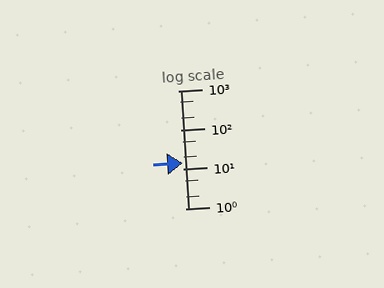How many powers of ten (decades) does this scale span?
The scale spans 3 decades, from 1 to 1000.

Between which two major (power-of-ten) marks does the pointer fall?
The pointer is between 10 and 100.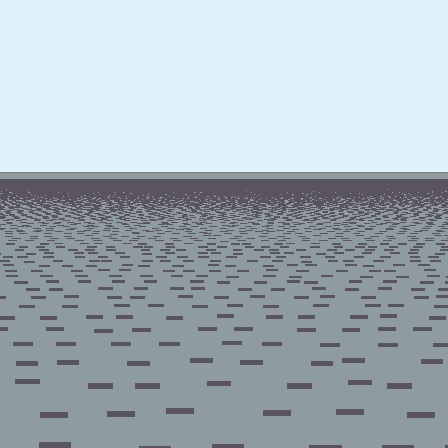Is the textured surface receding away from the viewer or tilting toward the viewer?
The surface is receding away from the viewer. Texture elements get smaller and denser toward the top.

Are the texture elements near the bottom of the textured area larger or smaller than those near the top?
Larger. Near the bottom, elements are closer to the viewer and appear at a bigger on-screen size.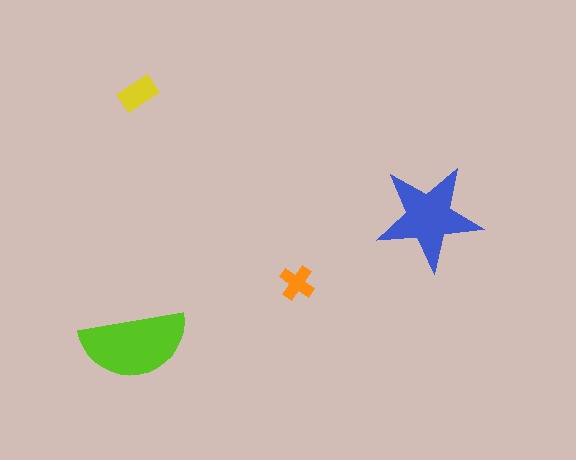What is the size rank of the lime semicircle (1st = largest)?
1st.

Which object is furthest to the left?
The lime semicircle is leftmost.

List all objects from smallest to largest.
The orange cross, the yellow rectangle, the blue star, the lime semicircle.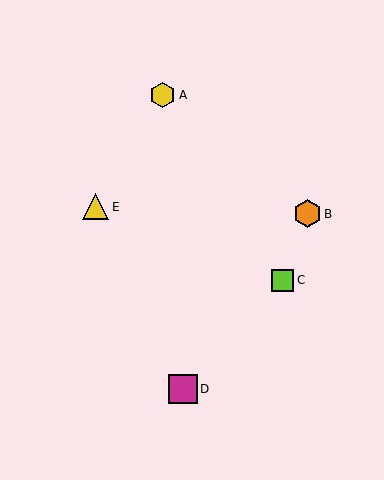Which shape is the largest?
The magenta square (labeled D) is the largest.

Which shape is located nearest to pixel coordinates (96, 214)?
The yellow triangle (labeled E) at (95, 207) is nearest to that location.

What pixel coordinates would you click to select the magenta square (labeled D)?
Click at (183, 389) to select the magenta square D.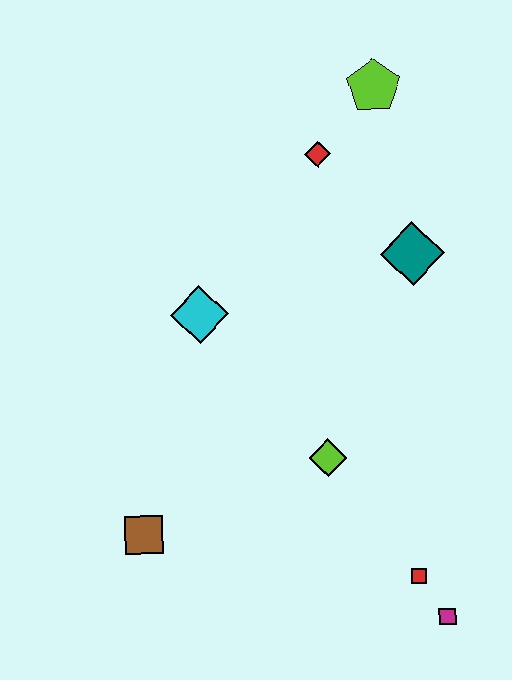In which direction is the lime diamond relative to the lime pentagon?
The lime diamond is below the lime pentagon.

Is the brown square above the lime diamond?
No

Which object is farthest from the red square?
The lime pentagon is farthest from the red square.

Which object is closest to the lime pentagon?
The red diamond is closest to the lime pentagon.